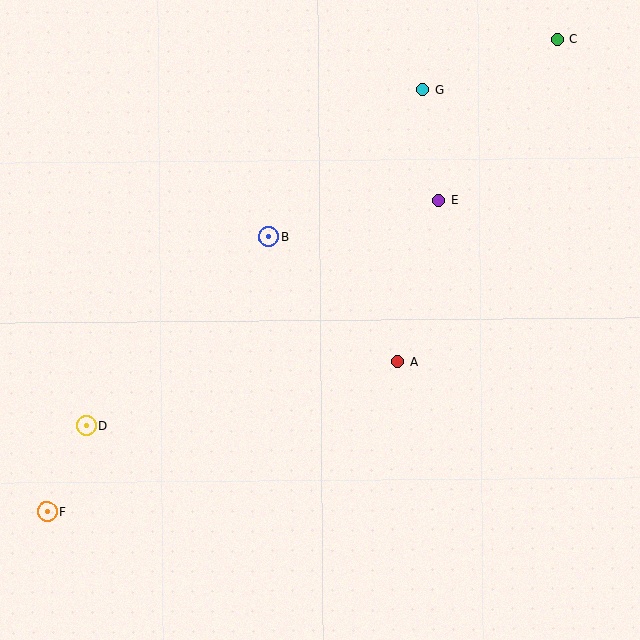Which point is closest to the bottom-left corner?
Point F is closest to the bottom-left corner.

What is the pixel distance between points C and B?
The distance between C and B is 350 pixels.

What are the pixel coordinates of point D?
Point D is at (86, 426).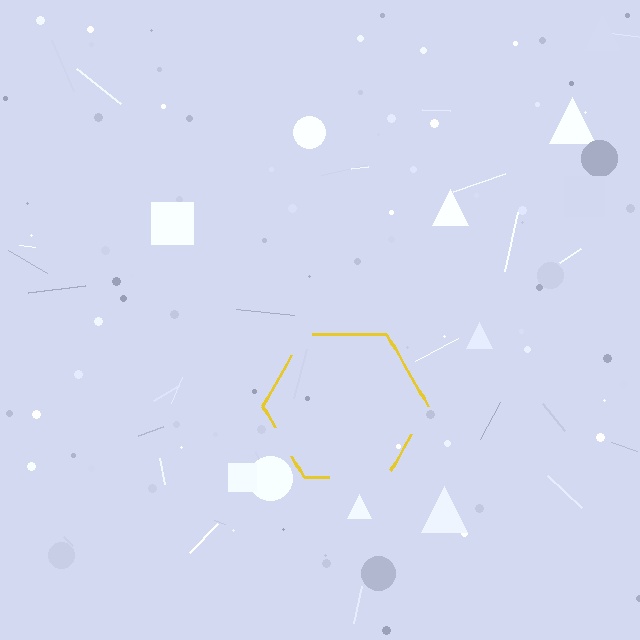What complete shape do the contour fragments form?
The contour fragments form a hexagon.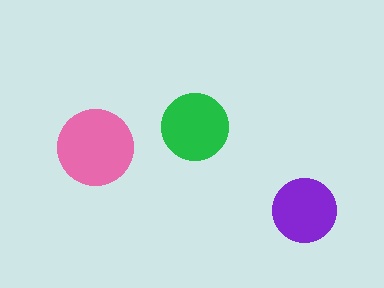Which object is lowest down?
The purple circle is bottommost.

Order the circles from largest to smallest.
the pink one, the green one, the purple one.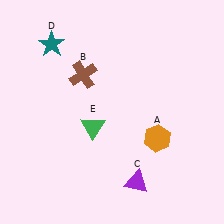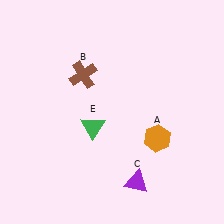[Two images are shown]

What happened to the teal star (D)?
The teal star (D) was removed in Image 2. It was in the top-left area of Image 1.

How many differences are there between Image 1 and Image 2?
There is 1 difference between the two images.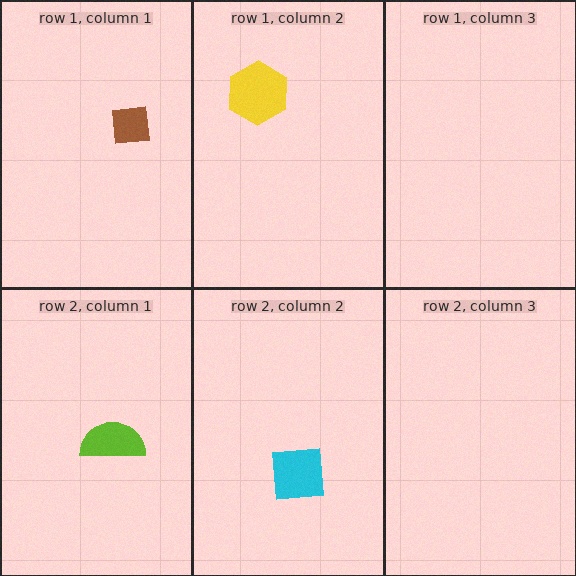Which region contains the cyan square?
The row 2, column 2 region.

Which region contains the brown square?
The row 1, column 1 region.